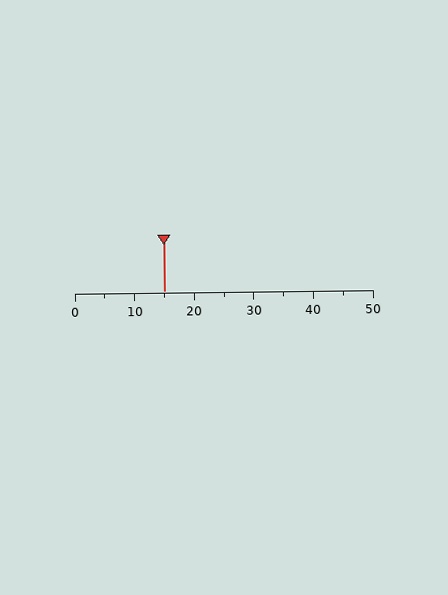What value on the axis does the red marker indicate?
The marker indicates approximately 15.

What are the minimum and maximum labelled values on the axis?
The axis runs from 0 to 50.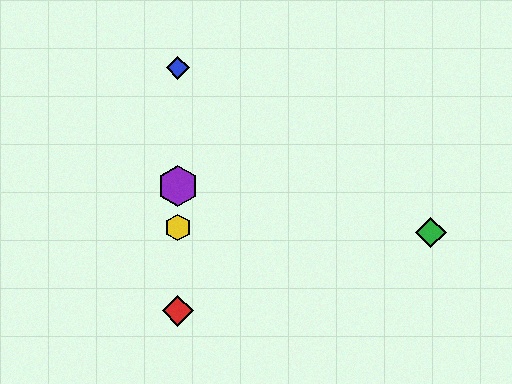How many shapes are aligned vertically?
4 shapes (the red diamond, the blue diamond, the yellow hexagon, the purple hexagon) are aligned vertically.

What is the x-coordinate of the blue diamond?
The blue diamond is at x≈178.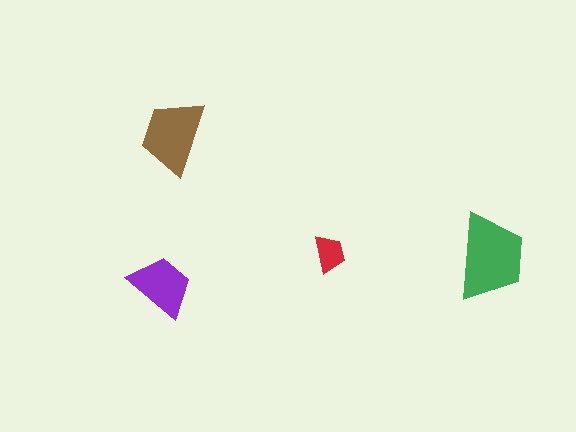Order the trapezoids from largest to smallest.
the green one, the brown one, the purple one, the red one.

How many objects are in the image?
There are 4 objects in the image.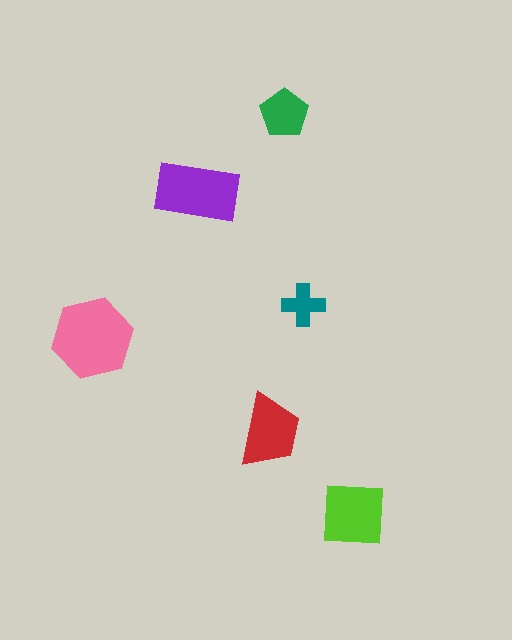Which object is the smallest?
The teal cross.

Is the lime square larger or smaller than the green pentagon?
Larger.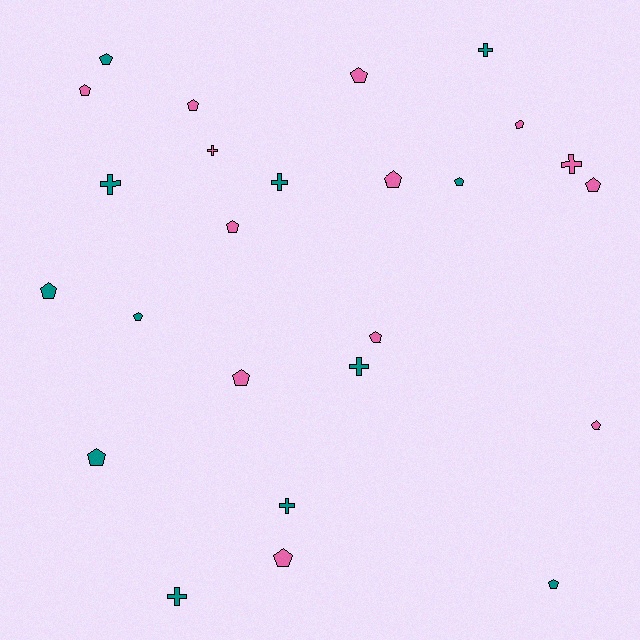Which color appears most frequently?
Pink, with 13 objects.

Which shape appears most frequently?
Pentagon, with 17 objects.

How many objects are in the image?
There are 25 objects.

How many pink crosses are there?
There are 2 pink crosses.